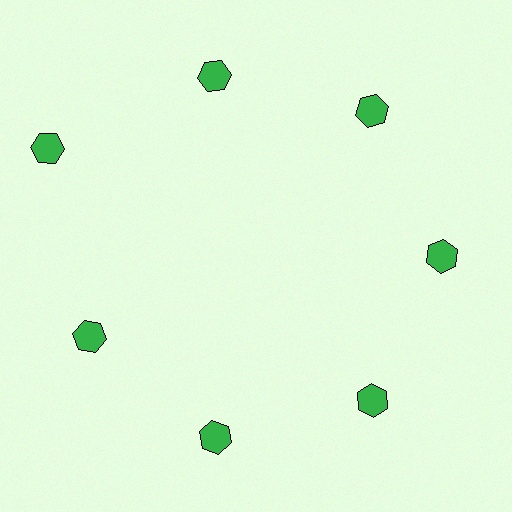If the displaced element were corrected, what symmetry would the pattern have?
It would have 7-fold rotational symmetry — the pattern would map onto itself every 51 degrees.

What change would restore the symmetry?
The symmetry would be restored by moving it inward, back onto the ring so that all 7 hexagons sit at equal angles and equal distance from the center.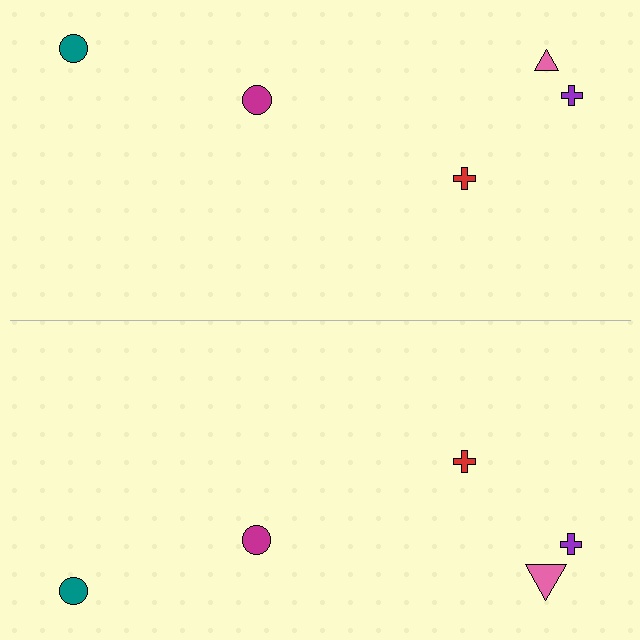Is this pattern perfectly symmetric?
No, the pattern is not perfectly symmetric. The pink triangle on the bottom side has a different size than its mirror counterpart.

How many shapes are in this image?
There are 10 shapes in this image.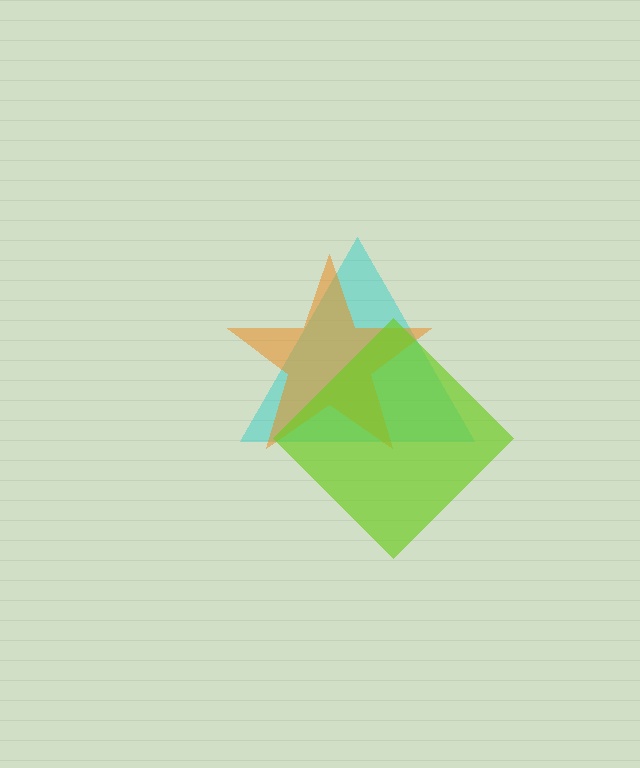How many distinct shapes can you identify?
There are 3 distinct shapes: a cyan triangle, an orange star, a lime diamond.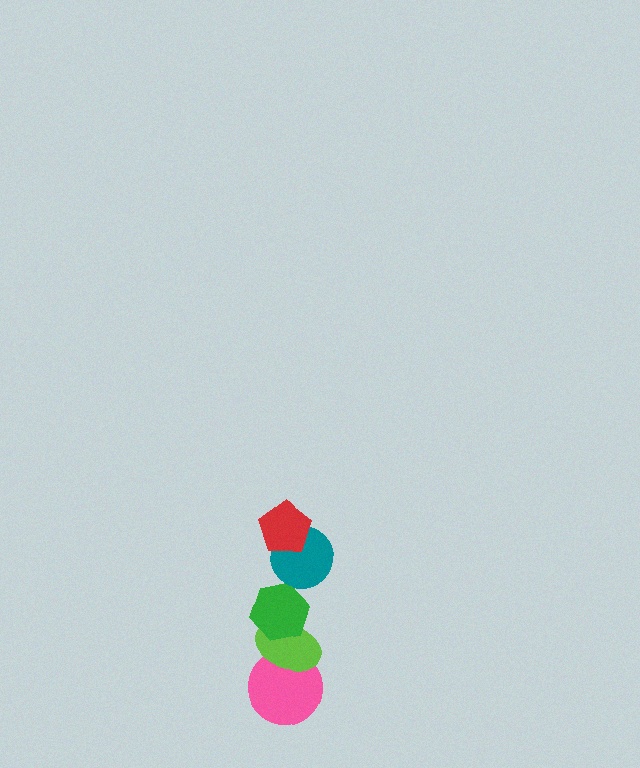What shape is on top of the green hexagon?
The teal circle is on top of the green hexagon.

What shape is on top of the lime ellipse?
The green hexagon is on top of the lime ellipse.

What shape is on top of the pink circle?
The lime ellipse is on top of the pink circle.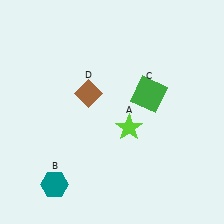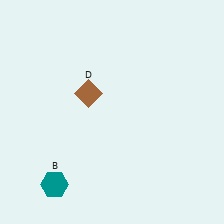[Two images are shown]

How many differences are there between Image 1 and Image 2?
There are 2 differences between the two images.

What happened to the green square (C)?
The green square (C) was removed in Image 2. It was in the top-right area of Image 1.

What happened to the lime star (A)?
The lime star (A) was removed in Image 2. It was in the bottom-right area of Image 1.